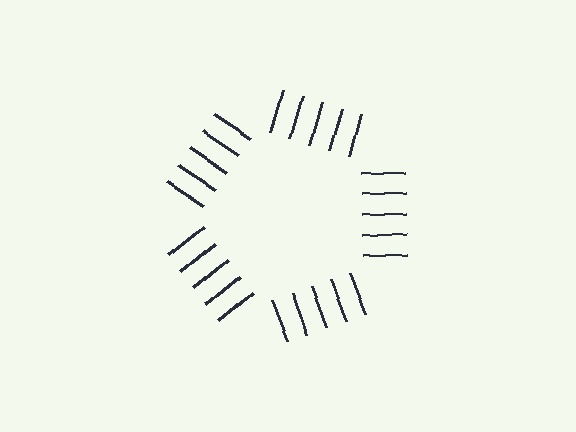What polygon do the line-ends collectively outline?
An illusory pentagon — the line segments terminate on its edges but no continuous stroke is drawn.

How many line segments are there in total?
25 — 5 along each of the 5 edges.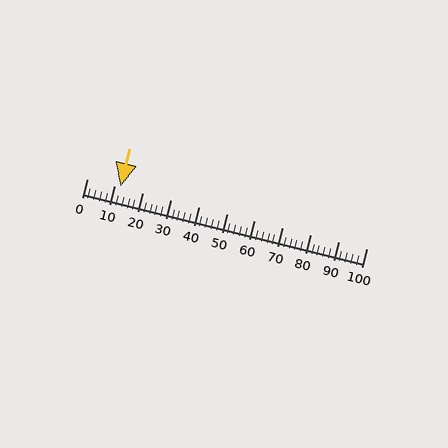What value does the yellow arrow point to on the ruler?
The yellow arrow points to approximately 12.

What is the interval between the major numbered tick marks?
The major tick marks are spaced 10 units apart.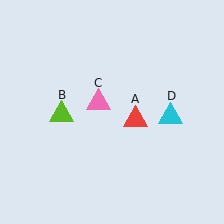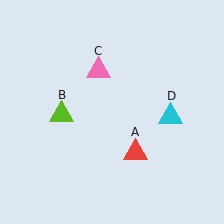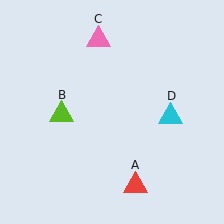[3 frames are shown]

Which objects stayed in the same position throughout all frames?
Lime triangle (object B) and cyan triangle (object D) remained stationary.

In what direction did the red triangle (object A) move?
The red triangle (object A) moved down.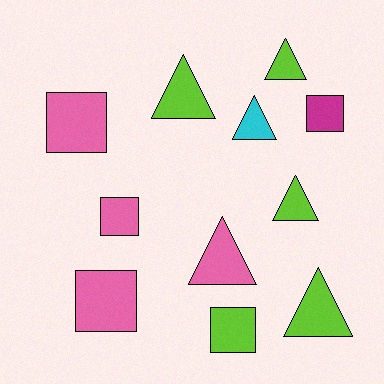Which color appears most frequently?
Lime, with 5 objects.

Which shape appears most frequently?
Triangle, with 6 objects.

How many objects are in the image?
There are 11 objects.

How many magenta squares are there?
There is 1 magenta square.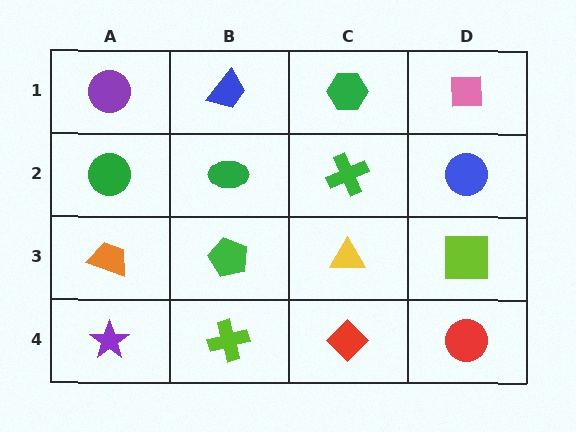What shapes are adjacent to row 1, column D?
A blue circle (row 2, column D), a green hexagon (row 1, column C).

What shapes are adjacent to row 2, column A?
A purple circle (row 1, column A), an orange trapezoid (row 3, column A), a green ellipse (row 2, column B).